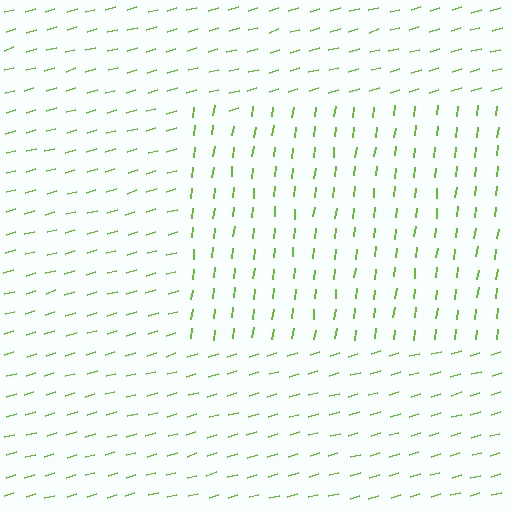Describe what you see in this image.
The image is filled with small lime line segments. A rectangle region in the image has lines oriented differently from the surrounding lines, creating a visible texture boundary.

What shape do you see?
I see a rectangle.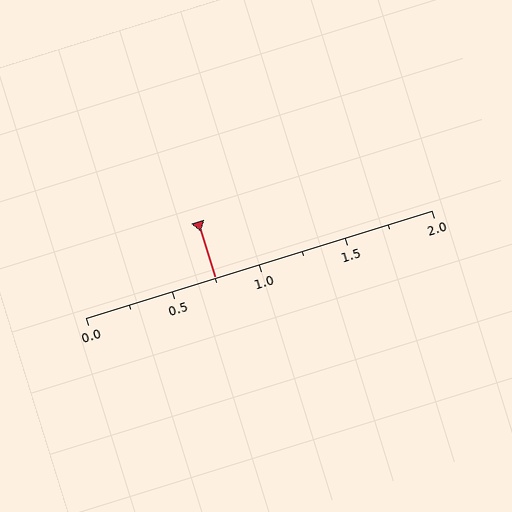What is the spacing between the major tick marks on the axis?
The major ticks are spaced 0.5 apart.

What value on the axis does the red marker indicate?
The marker indicates approximately 0.75.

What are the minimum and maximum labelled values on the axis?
The axis runs from 0.0 to 2.0.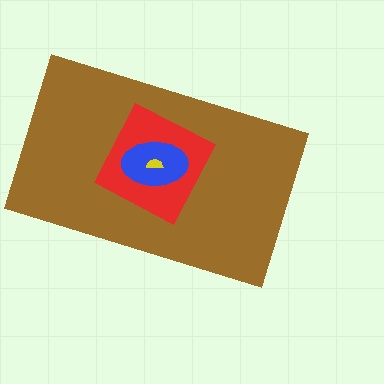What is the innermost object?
The yellow semicircle.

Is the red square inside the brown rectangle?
Yes.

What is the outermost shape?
The brown rectangle.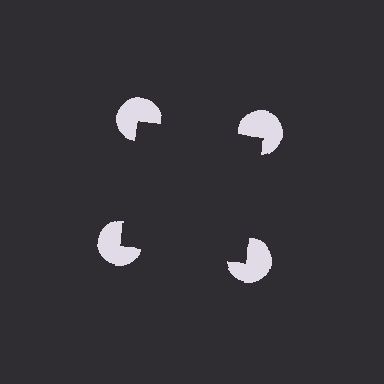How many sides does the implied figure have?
4 sides.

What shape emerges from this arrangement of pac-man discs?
An illusory square — its edges are inferred from the aligned wedge cuts in the pac-man discs, not physically drawn.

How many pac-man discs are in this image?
There are 4 — one at each vertex of the illusory square.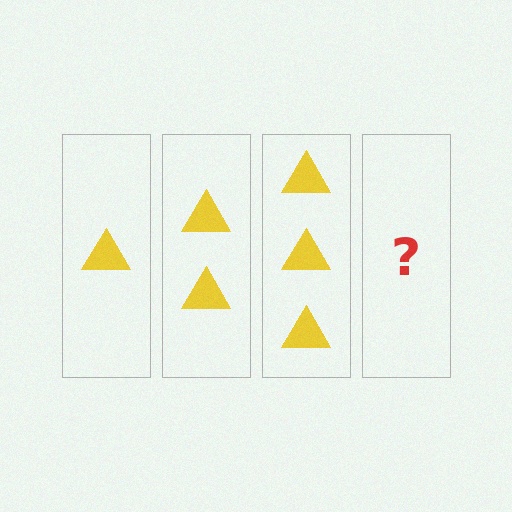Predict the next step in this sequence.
The next step is 4 triangles.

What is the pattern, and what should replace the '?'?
The pattern is that each step adds one more triangle. The '?' should be 4 triangles.